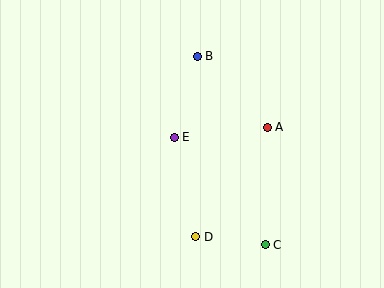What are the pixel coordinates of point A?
Point A is at (267, 127).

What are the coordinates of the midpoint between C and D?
The midpoint between C and D is at (231, 241).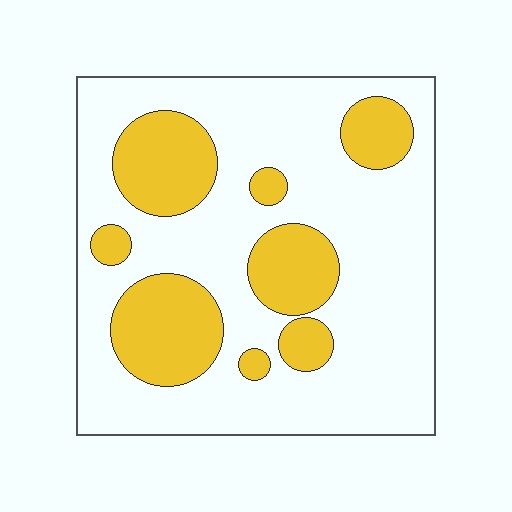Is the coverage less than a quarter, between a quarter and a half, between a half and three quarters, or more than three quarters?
Between a quarter and a half.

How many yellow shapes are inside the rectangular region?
8.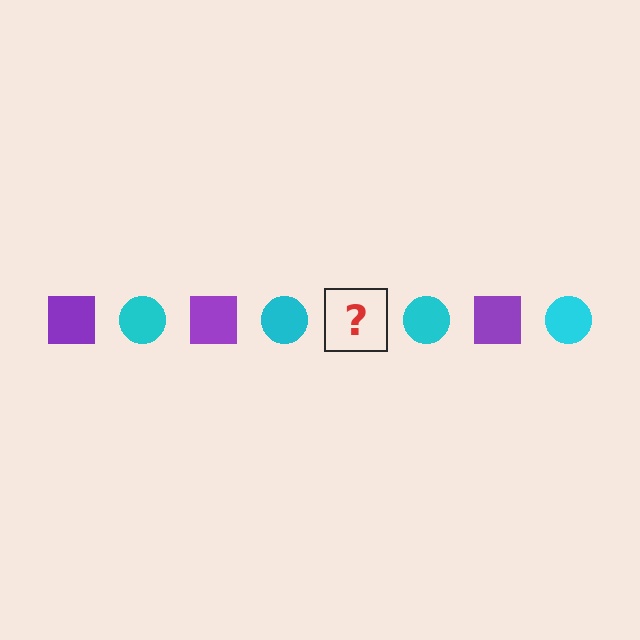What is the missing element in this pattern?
The missing element is a purple square.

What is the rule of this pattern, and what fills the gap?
The rule is that the pattern alternates between purple square and cyan circle. The gap should be filled with a purple square.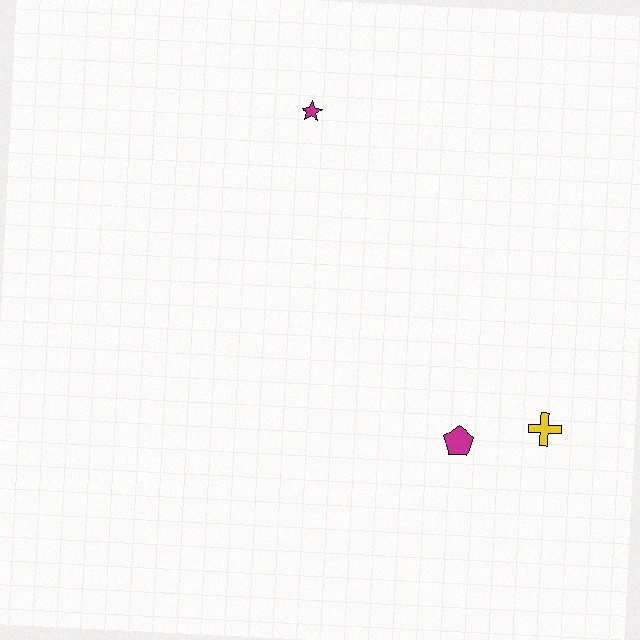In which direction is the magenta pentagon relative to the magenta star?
The magenta pentagon is below the magenta star.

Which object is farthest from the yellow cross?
The magenta star is farthest from the yellow cross.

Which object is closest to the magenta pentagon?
The yellow cross is closest to the magenta pentagon.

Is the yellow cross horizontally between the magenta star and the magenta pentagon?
No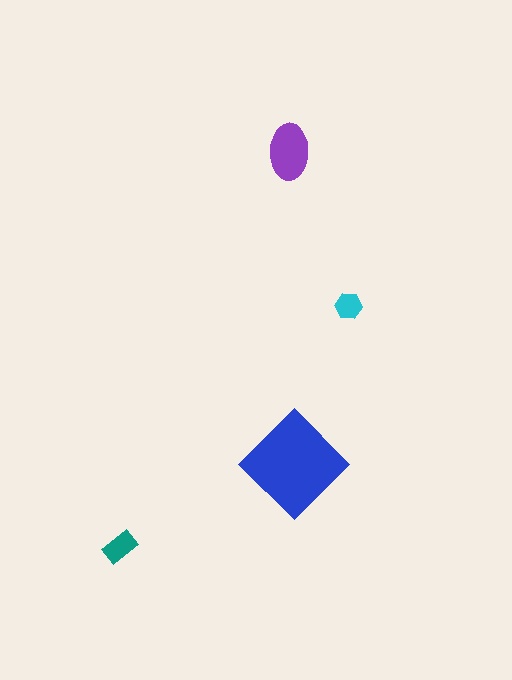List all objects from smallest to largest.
The cyan hexagon, the teal rectangle, the purple ellipse, the blue diamond.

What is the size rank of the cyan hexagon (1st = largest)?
4th.